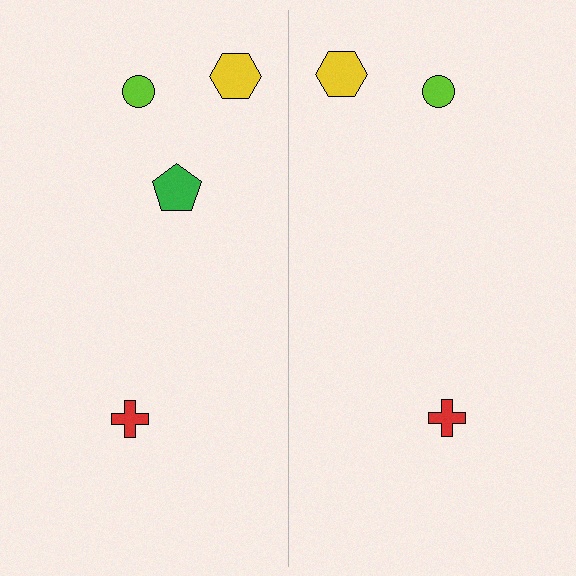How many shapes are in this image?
There are 7 shapes in this image.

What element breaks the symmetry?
A green pentagon is missing from the right side.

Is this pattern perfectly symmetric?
No, the pattern is not perfectly symmetric. A green pentagon is missing from the right side.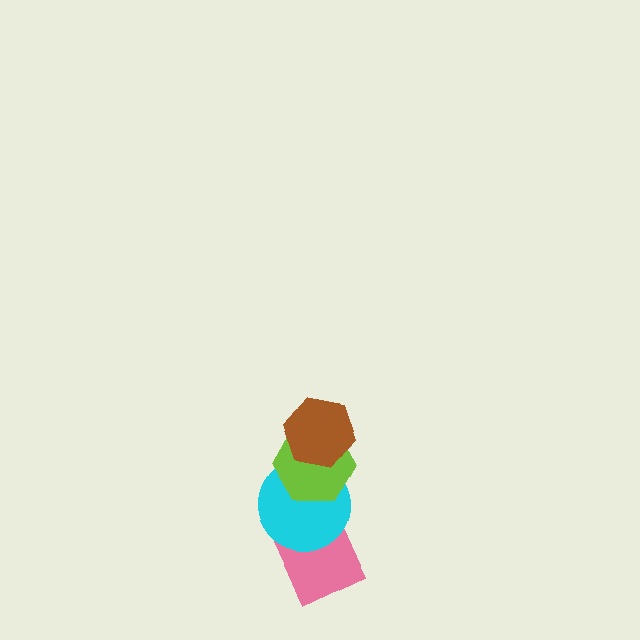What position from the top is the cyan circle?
The cyan circle is 3rd from the top.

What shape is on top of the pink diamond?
The cyan circle is on top of the pink diamond.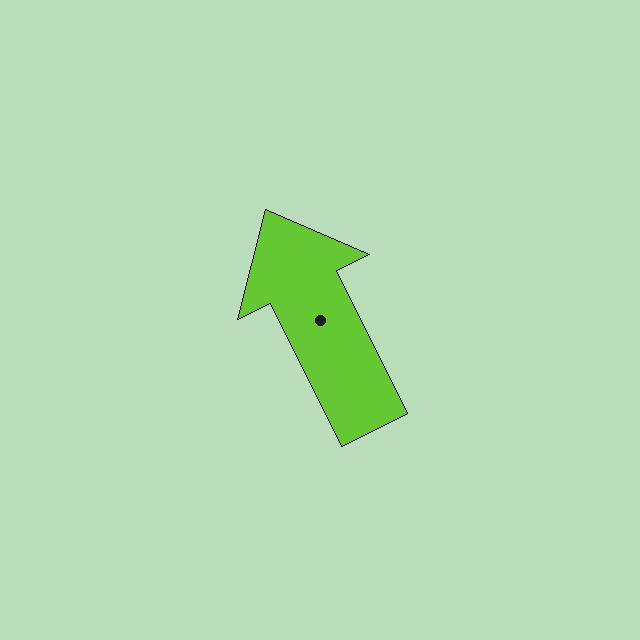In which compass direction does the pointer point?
Northwest.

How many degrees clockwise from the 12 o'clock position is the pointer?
Approximately 334 degrees.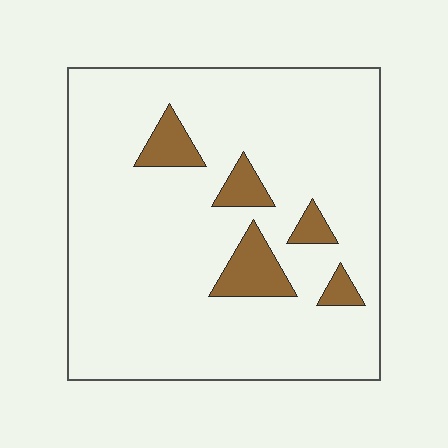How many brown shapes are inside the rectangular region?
5.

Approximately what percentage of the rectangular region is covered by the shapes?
Approximately 10%.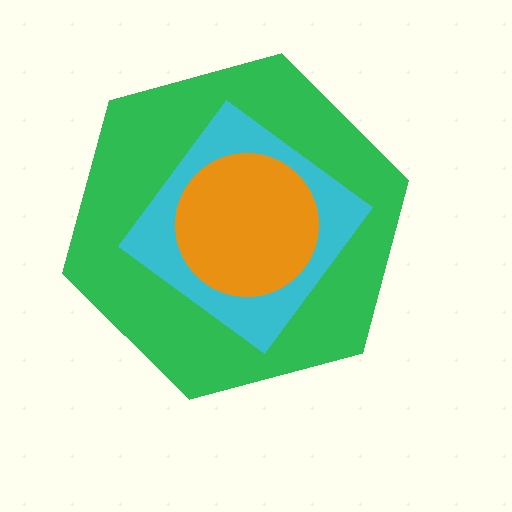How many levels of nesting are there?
3.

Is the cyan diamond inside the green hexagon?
Yes.